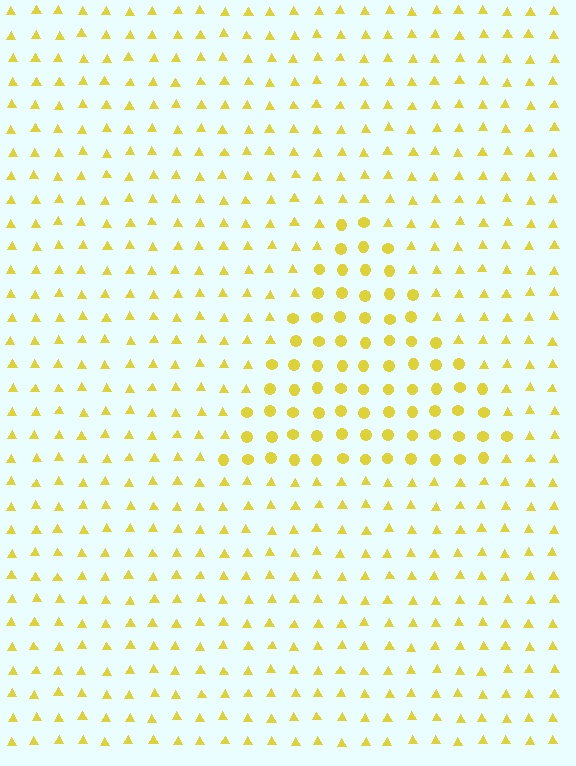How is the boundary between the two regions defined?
The boundary is defined by a change in element shape: circles inside vs. triangles outside. All elements share the same color and spacing.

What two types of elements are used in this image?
The image uses circles inside the triangle region and triangles outside it.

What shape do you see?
I see a triangle.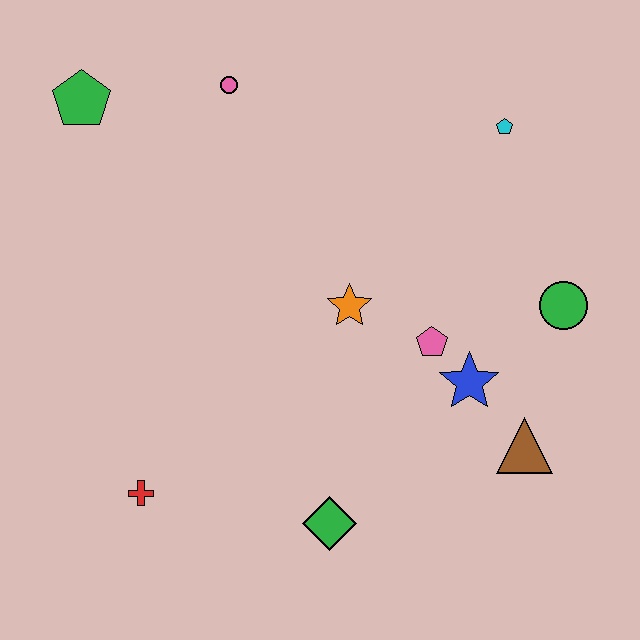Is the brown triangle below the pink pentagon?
Yes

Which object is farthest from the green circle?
The green pentagon is farthest from the green circle.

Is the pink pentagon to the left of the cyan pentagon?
Yes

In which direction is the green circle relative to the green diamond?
The green circle is to the right of the green diamond.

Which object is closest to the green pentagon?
The pink circle is closest to the green pentagon.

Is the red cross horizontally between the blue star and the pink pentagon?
No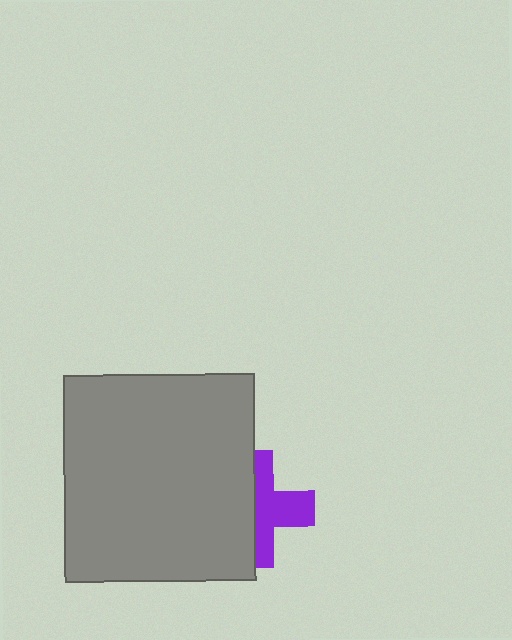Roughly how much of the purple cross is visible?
About half of it is visible (roughly 50%).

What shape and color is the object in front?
The object in front is a gray rectangle.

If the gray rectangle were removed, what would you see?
You would see the complete purple cross.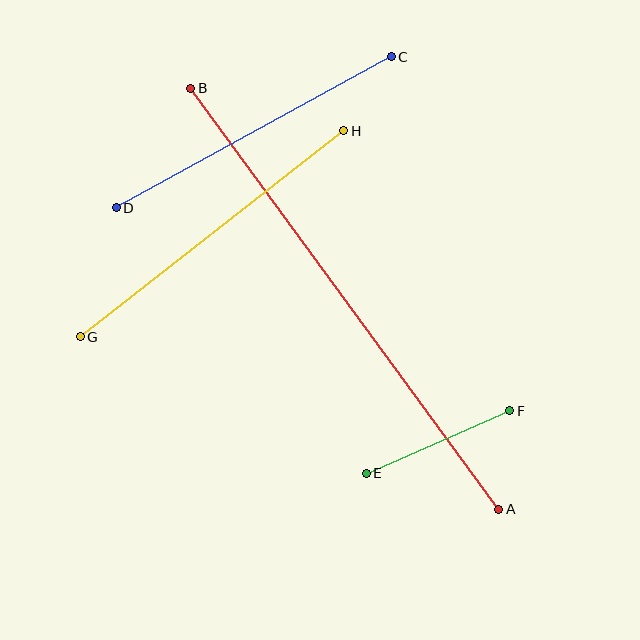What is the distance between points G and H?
The distance is approximately 335 pixels.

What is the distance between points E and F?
The distance is approximately 157 pixels.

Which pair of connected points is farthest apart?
Points A and B are farthest apart.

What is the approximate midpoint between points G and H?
The midpoint is at approximately (212, 234) pixels.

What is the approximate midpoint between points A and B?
The midpoint is at approximately (345, 299) pixels.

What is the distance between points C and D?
The distance is approximately 314 pixels.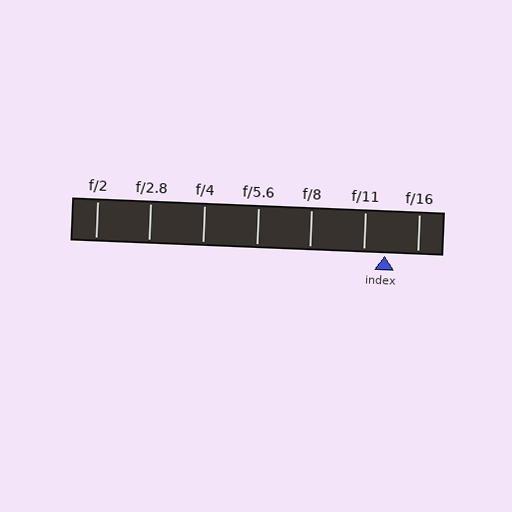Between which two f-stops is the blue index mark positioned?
The index mark is between f/11 and f/16.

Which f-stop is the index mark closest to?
The index mark is closest to f/11.